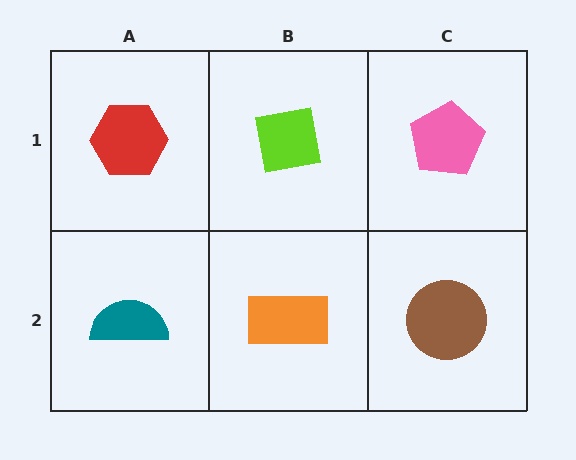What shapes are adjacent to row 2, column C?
A pink pentagon (row 1, column C), an orange rectangle (row 2, column B).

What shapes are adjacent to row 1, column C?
A brown circle (row 2, column C), a lime square (row 1, column B).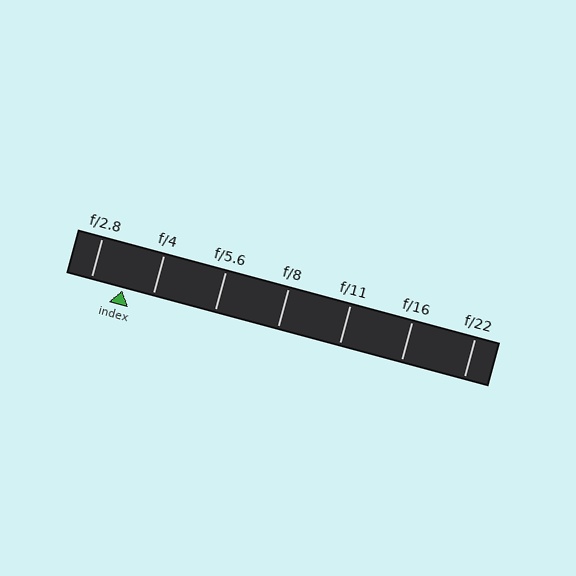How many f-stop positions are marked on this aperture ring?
There are 7 f-stop positions marked.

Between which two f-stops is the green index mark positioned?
The index mark is between f/2.8 and f/4.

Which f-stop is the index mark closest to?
The index mark is closest to f/4.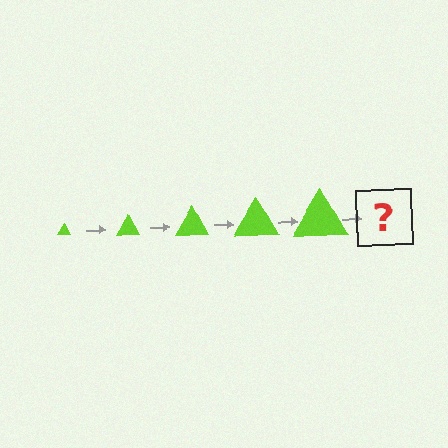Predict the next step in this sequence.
The next step is a lime triangle, larger than the previous one.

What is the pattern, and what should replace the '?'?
The pattern is that the triangle gets progressively larger each step. The '?' should be a lime triangle, larger than the previous one.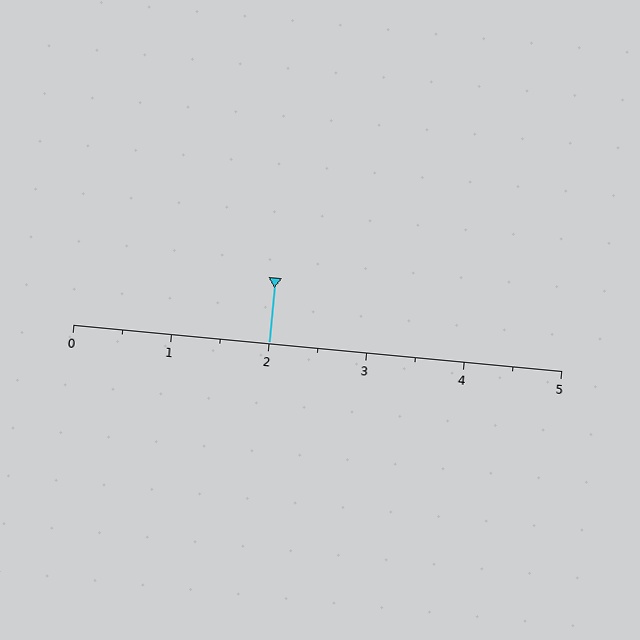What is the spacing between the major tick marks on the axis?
The major ticks are spaced 1 apart.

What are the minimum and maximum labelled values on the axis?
The axis runs from 0 to 5.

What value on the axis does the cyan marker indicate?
The marker indicates approximately 2.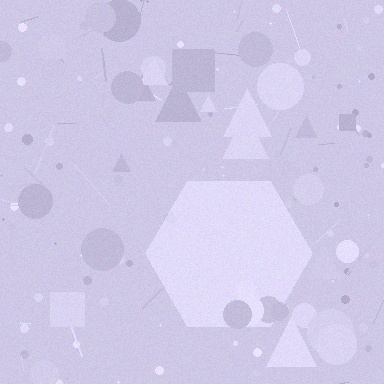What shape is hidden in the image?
A hexagon is hidden in the image.